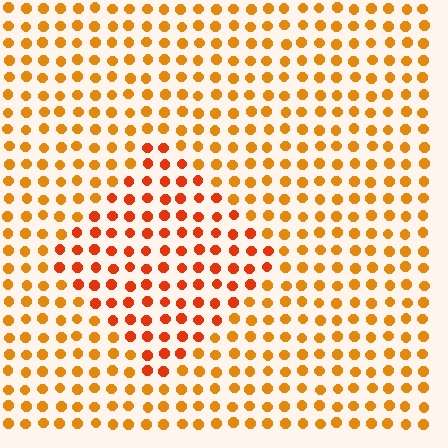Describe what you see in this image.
The image is filled with small orange elements in a uniform arrangement. A diamond-shaped region is visible where the elements are tinted to a slightly different hue, forming a subtle color boundary.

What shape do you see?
I see a diamond.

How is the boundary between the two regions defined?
The boundary is defined purely by a slight shift in hue (about 24 degrees). Spacing, size, and orientation are identical on both sides.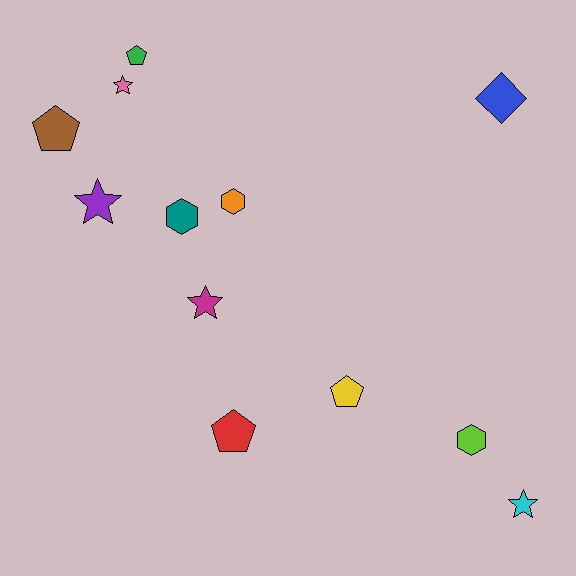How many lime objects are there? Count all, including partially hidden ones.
There is 1 lime object.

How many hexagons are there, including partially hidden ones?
There are 3 hexagons.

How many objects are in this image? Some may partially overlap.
There are 12 objects.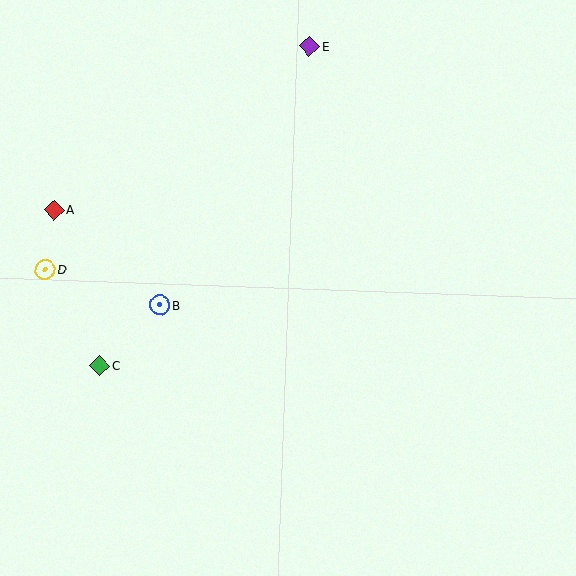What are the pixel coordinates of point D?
Point D is at (45, 270).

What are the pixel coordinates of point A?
Point A is at (54, 210).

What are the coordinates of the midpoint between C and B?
The midpoint between C and B is at (130, 335).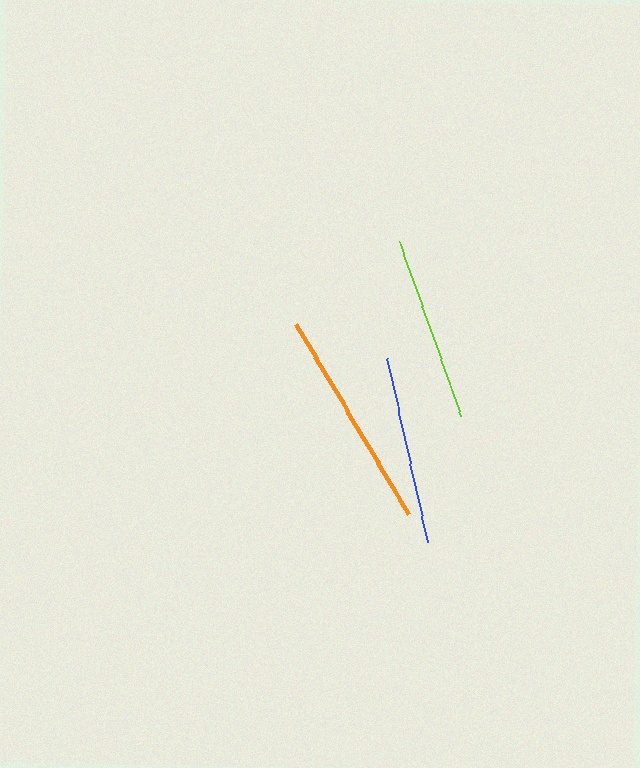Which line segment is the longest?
The orange line is the longest at approximately 221 pixels.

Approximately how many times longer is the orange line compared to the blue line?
The orange line is approximately 1.2 times the length of the blue line.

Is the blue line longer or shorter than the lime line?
The blue line is longer than the lime line.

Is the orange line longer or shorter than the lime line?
The orange line is longer than the lime line.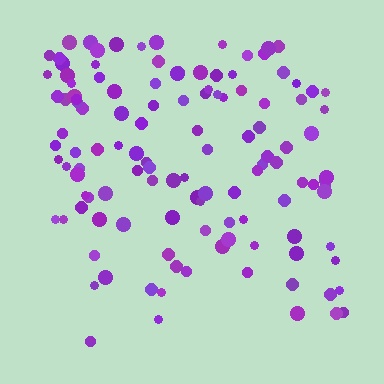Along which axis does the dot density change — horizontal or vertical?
Vertical.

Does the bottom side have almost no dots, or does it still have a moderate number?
Still a moderate number, just noticeably fewer than the top.